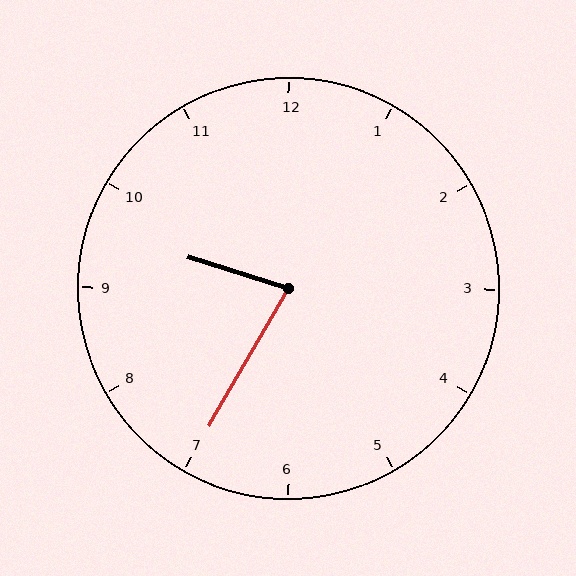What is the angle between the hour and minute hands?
Approximately 78 degrees.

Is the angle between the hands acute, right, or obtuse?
It is acute.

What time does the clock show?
9:35.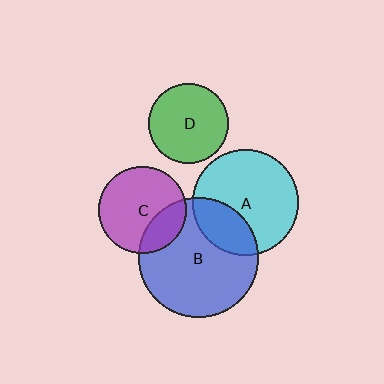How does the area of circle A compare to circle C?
Approximately 1.5 times.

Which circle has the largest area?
Circle B (blue).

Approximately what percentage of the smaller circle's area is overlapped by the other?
Approximately 25%.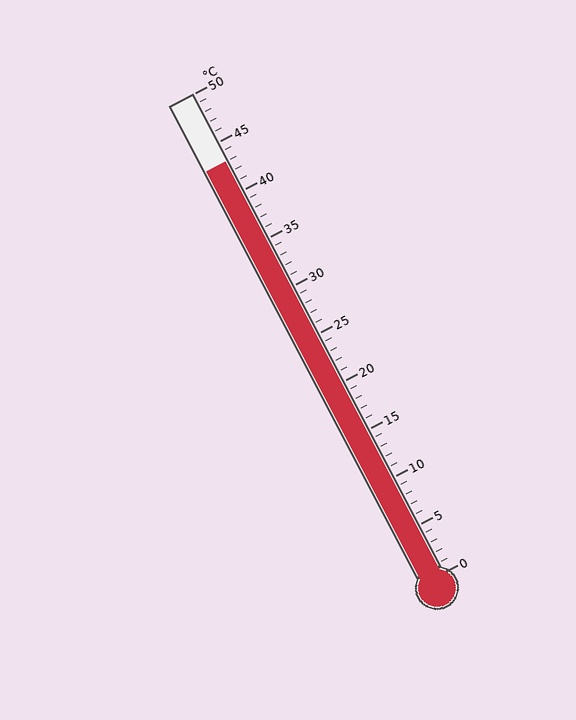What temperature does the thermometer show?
The thermometer shows approximately 43°C.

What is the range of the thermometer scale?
The thermometer scale ranges from 0°C to 50°C.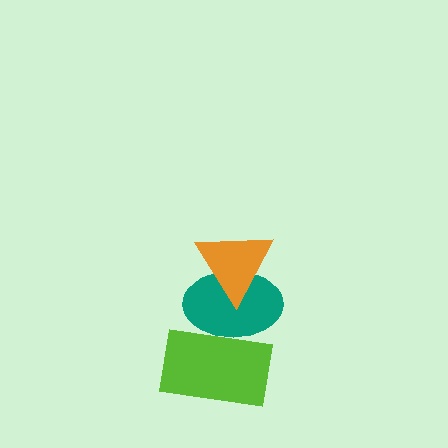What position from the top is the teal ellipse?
The teal ellipse is 2nd from the top.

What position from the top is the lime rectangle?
The lime rectangle is 3rd from the top.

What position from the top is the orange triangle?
The orange triangle is 1st from the top.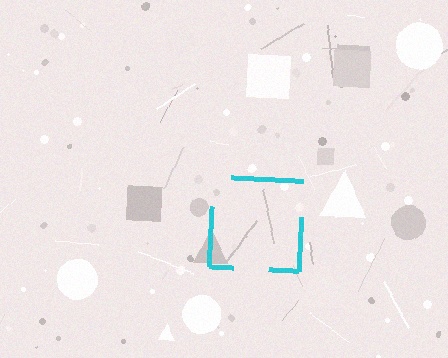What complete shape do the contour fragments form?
The contour fragments form a square.